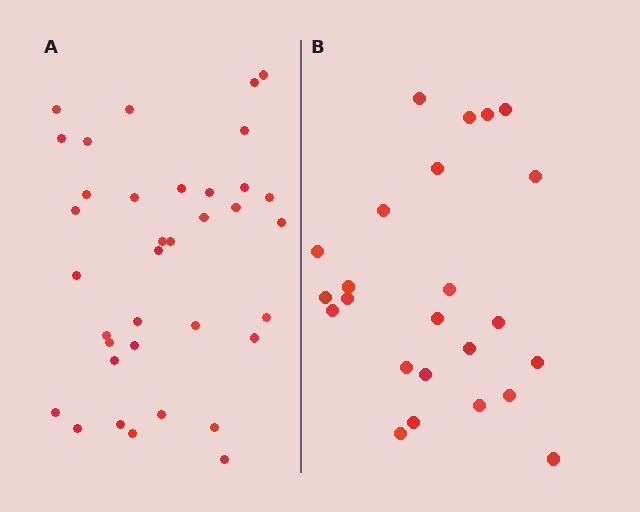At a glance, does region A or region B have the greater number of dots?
Region A (the left region) has more dots.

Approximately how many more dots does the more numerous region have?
Region A has roughly 12 or so more dots than region B.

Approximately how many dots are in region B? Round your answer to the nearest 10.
About 20 dots. (The exact count is 24, which rounds to 20.)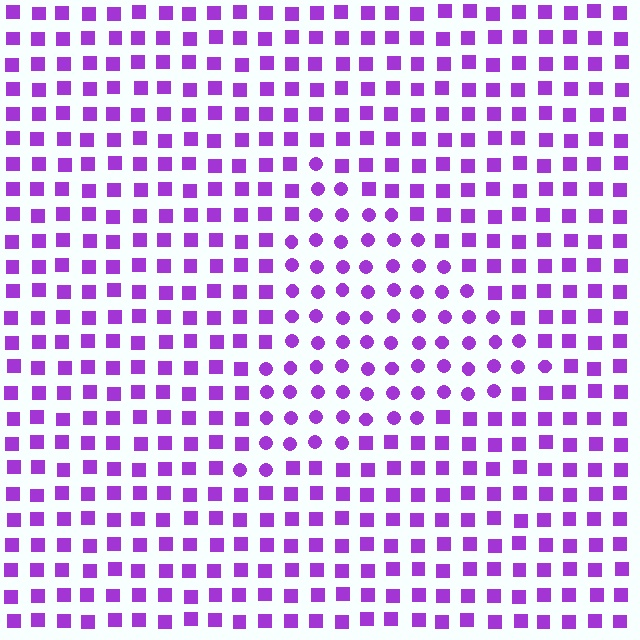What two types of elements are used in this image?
The image uses circles inside the triangle region and squares outside it.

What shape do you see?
I see a triangle.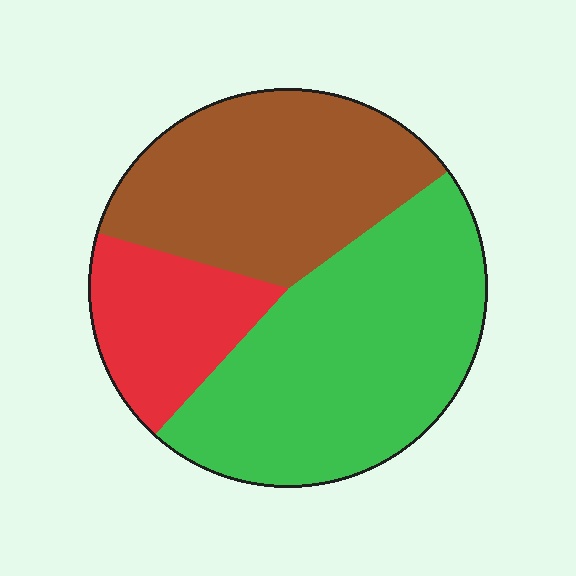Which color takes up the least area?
Red, at roughly 20%.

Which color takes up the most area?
Green, at roughly 45%.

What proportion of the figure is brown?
Brown covers 36% of the figure.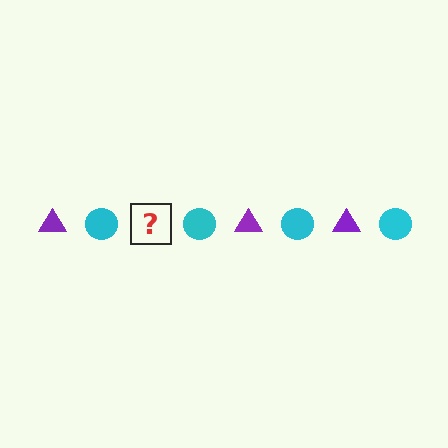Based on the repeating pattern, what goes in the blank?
The blank should be a purple triangle.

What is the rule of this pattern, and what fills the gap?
The rule is that the pattern alternates between purple triangle and cyan circle. The gap should be filled with a purple triangle.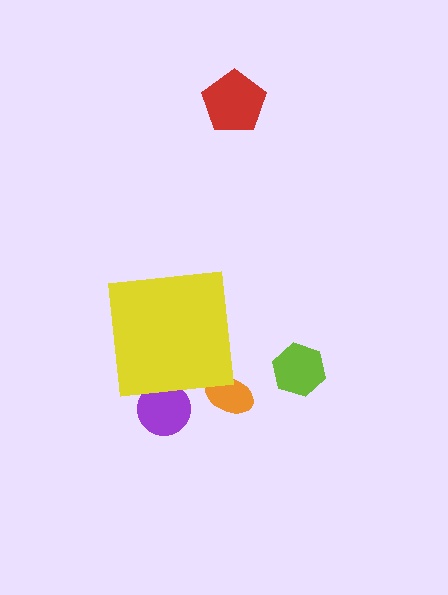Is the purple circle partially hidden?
Yes, the purple circle is partially hidden behind the yellow square.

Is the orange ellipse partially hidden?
Yes, the orange ellipse is partially hidden behind the yellow square.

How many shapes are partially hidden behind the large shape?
2 shapes are partially hidden.